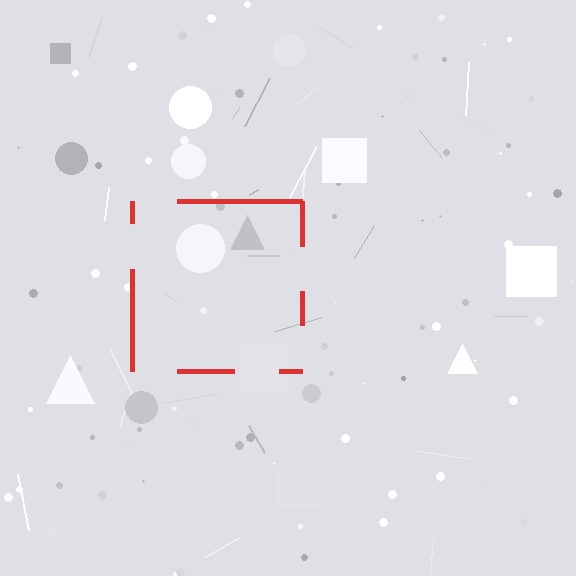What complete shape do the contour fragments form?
The contour fragments form a square.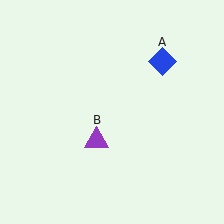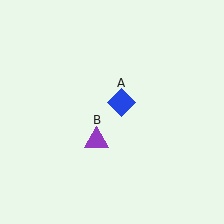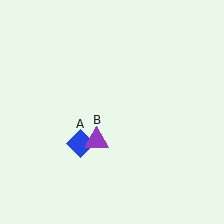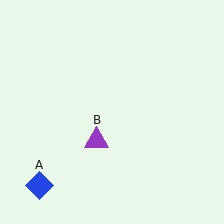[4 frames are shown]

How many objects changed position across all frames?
1 object changed position: blue diamond (object A).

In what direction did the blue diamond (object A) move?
The blue diamond (object A) moved down and to the left.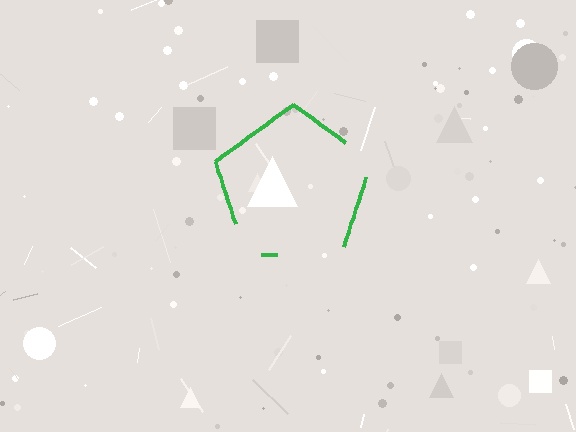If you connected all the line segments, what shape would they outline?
They would outline a pentagon.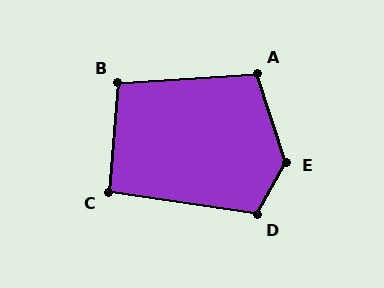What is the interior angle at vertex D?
Approximately 111 degrees (obtuse).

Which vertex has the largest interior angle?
E, at approximately 133 degrees.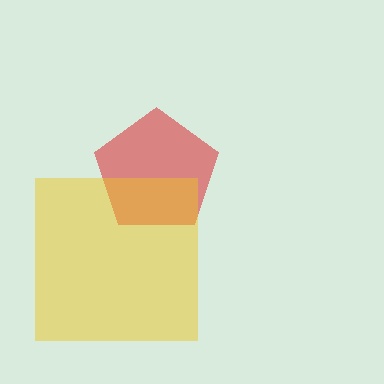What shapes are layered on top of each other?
The layered shapes are: a red pentagon, a yellow square.